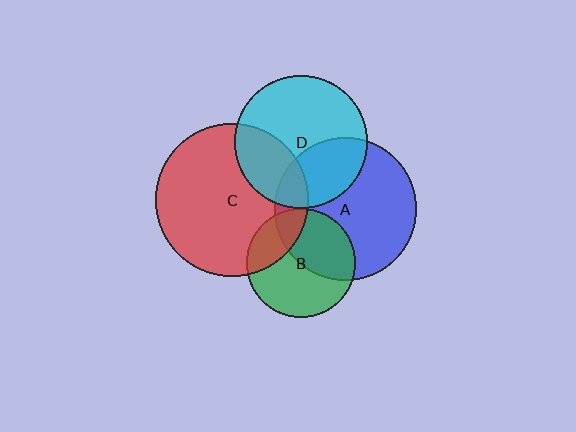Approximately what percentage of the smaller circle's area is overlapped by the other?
Approximately 30%.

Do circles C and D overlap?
Yes.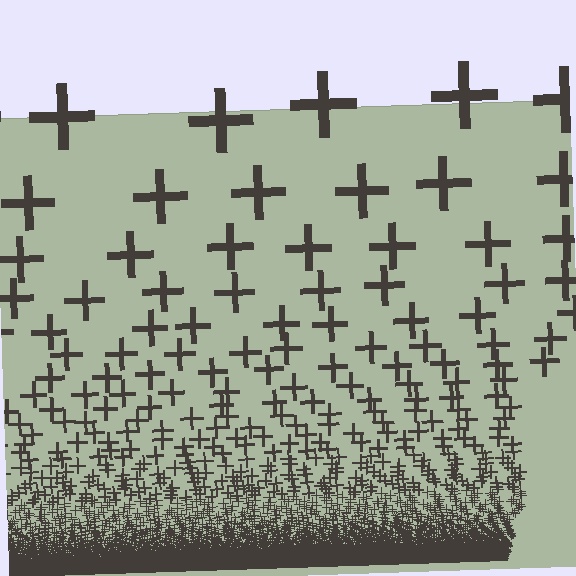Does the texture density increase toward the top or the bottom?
Density increases toward the bottom.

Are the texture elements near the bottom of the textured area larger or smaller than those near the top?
Smaller. The gradient is inverted — elements near the bottom are smaller and denser.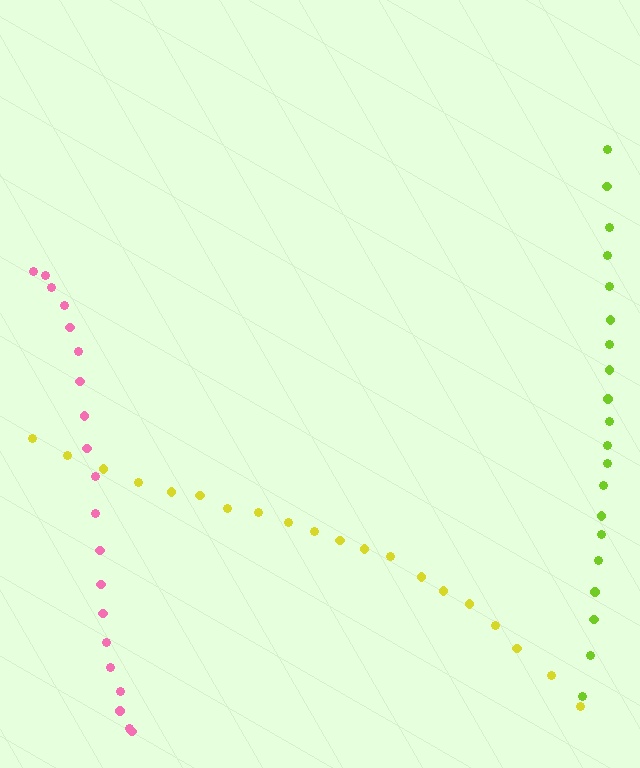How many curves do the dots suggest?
There are 3 distinct paths.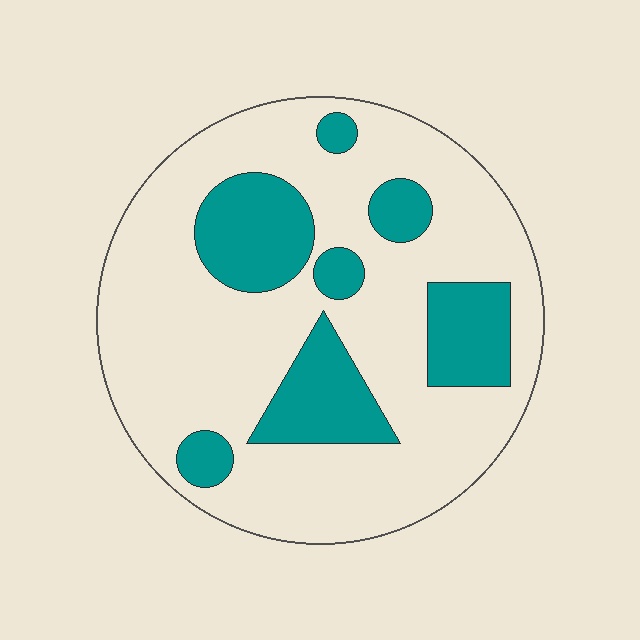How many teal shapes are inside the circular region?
7.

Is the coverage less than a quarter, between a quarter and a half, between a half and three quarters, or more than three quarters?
Between a quarter and a half.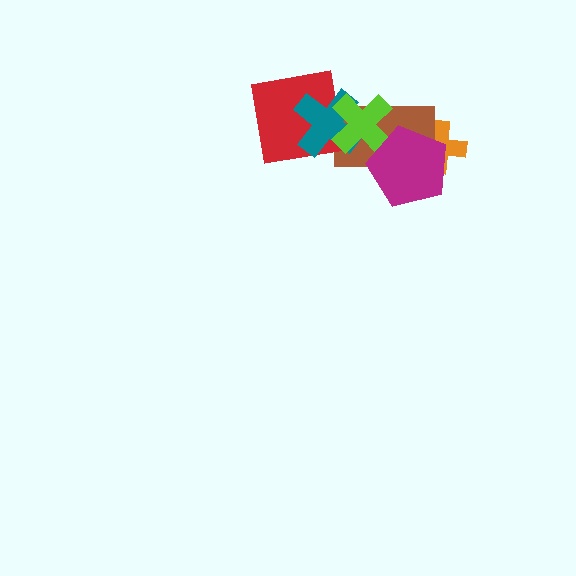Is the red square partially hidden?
Yes, it is partially covered by another shape.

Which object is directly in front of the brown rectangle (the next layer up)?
The teal cross is directly in front of the brown rectangle.